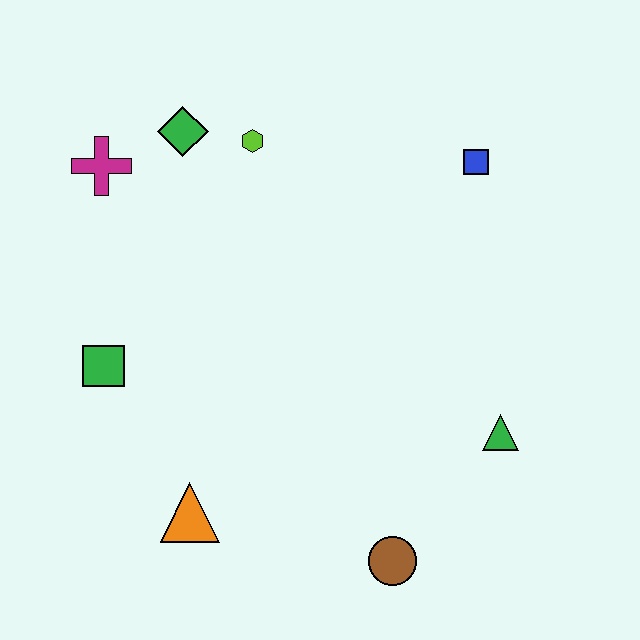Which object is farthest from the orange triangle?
The blue square is farthest from the orange triangle.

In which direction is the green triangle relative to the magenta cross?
The green triangle is to the right of the magenta cross.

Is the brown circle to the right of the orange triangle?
Yes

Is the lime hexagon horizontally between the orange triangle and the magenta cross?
No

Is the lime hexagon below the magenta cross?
No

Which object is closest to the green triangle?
The brown circle is closest to the green triangle.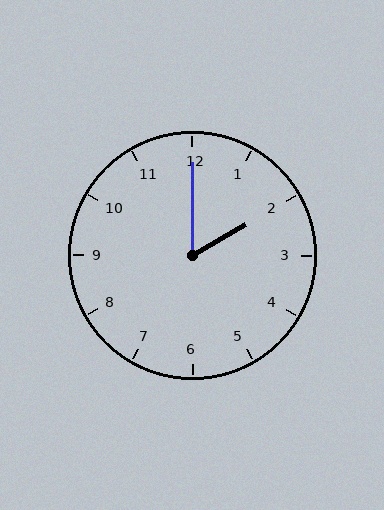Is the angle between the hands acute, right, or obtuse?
It is acute.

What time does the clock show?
2:00.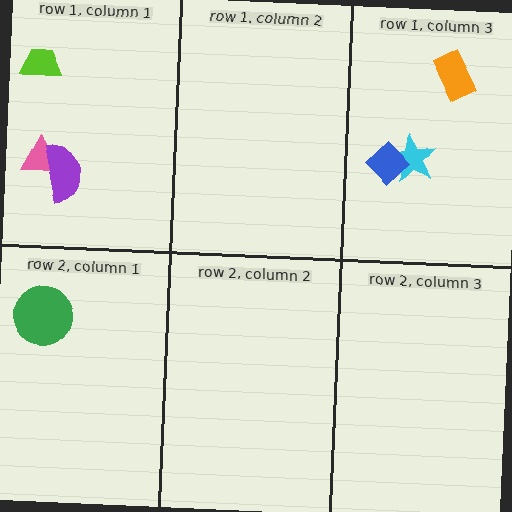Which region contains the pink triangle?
The row 1, column 1 region.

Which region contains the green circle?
The row 2, column 1 region.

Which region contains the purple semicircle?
The row 1, column 1 region.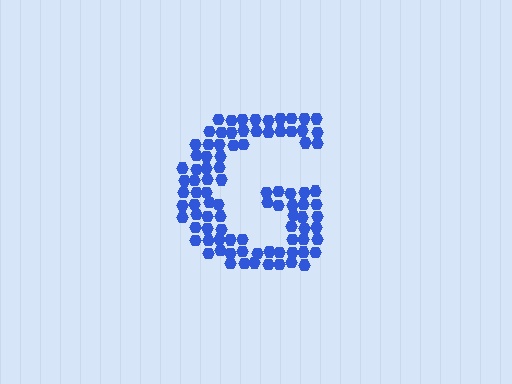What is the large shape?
The large shape is the letter G.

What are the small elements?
The small elements are hexagons.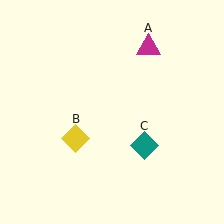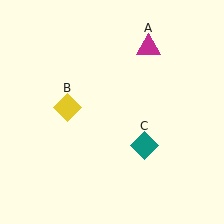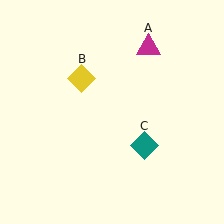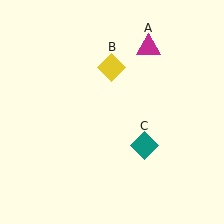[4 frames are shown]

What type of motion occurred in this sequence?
The yellow diamond (object B) rotated clockwise around the center of the scene.